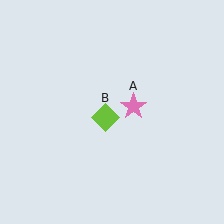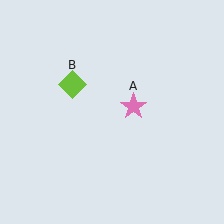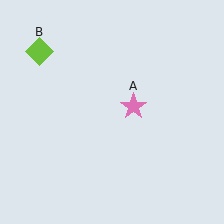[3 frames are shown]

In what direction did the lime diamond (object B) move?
The lime diamond (object B) moved up and to the left.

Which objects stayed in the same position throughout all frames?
Pink star (object A) remained stationary.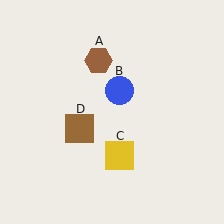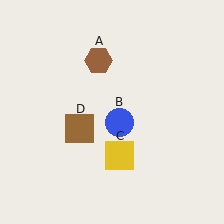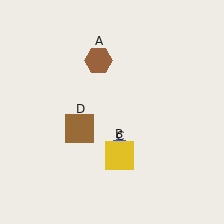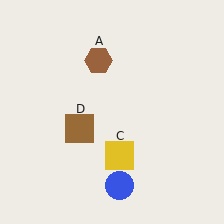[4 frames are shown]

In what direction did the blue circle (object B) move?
The blue circle (object B) moved down.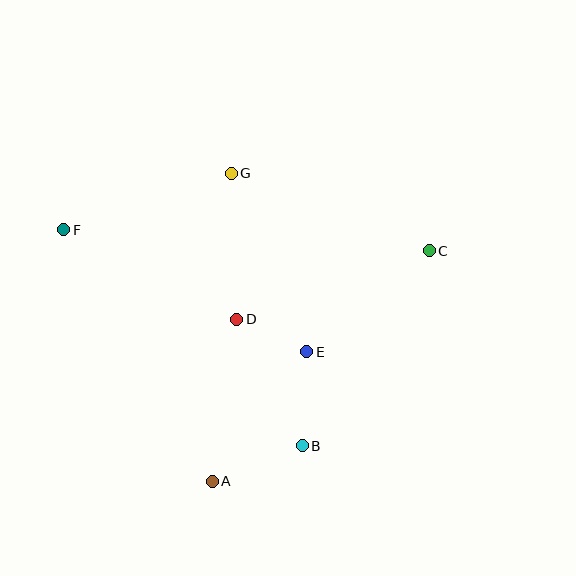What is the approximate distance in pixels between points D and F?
The distance between D and F is approximately 195 pixels.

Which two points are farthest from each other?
Points C and F are farthest from each other.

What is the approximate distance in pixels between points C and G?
The distance between C and G is approximately 212 pixels.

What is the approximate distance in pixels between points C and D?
The distance between C and D is approximately 204 pixels.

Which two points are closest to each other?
Points D and E are closest to each other.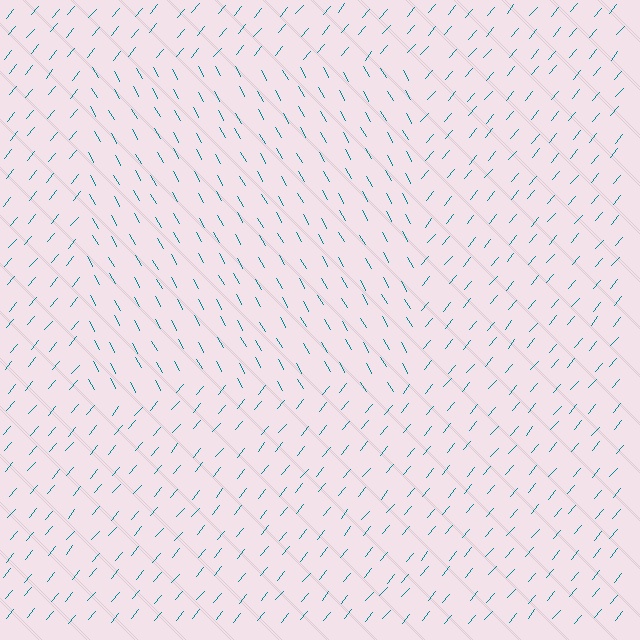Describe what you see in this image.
The image is filled with small teal line segments. A rectangle region in the image has lines oriented differently from the surrounding lines, creating a visible texture boundary.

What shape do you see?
I see a rectangle.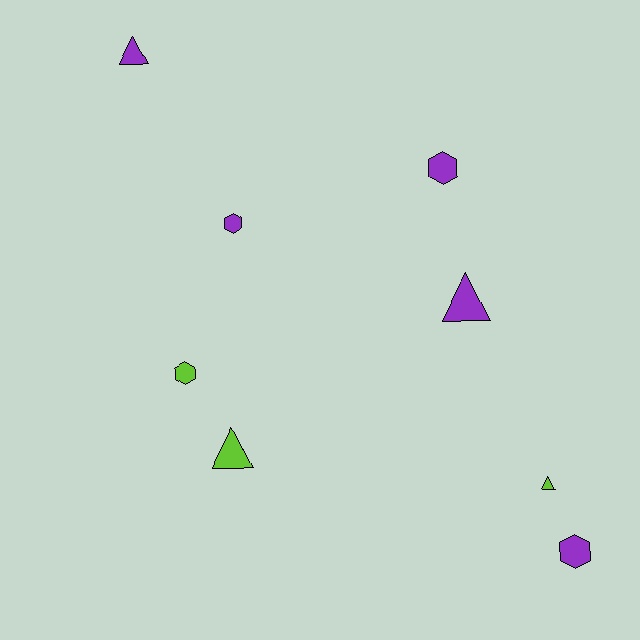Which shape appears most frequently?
Triangle, with 4 objects.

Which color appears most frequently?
Purple, with 5 objects.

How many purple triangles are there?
There are 2 purple triangles.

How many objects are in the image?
There are 8 objects.